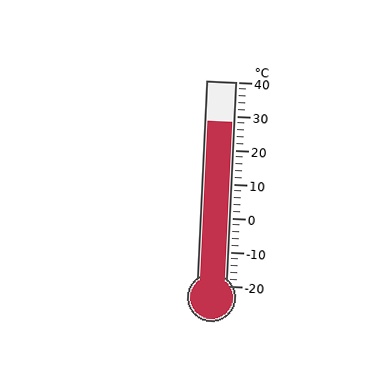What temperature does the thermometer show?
The thermometer shows approximately 28°C.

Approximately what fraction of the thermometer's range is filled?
The thermometer is filled to approximately 80% of its range.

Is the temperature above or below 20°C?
The temperature is above 20°C.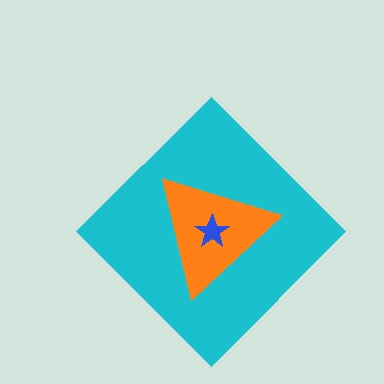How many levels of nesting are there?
3.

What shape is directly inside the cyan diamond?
The orange triangle.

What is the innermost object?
The blue star.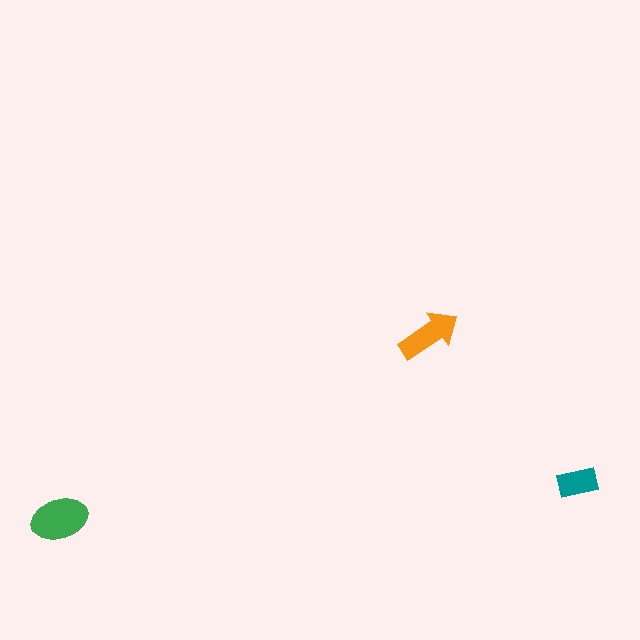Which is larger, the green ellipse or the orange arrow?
The green ellipse.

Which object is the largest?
The green ellipse.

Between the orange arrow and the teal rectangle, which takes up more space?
The orange arrow.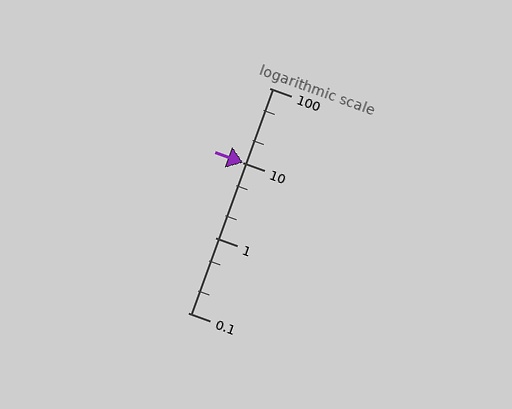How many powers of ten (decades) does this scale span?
The scale spans 3 decades, from 0.1 to 100.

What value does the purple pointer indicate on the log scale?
The pointer indicates approximately 10.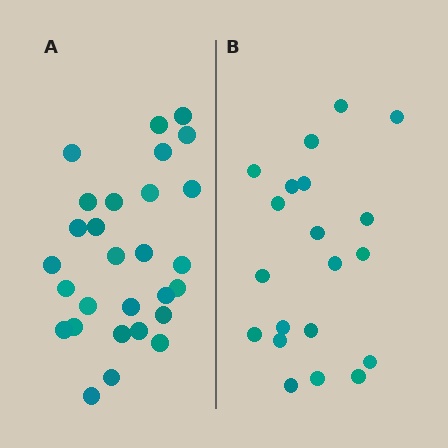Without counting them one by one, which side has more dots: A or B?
Region A (the left region) has more dots.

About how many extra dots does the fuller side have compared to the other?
Region A has roughly 8 or so more dots than region B.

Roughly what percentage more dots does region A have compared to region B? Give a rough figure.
About 40% more.